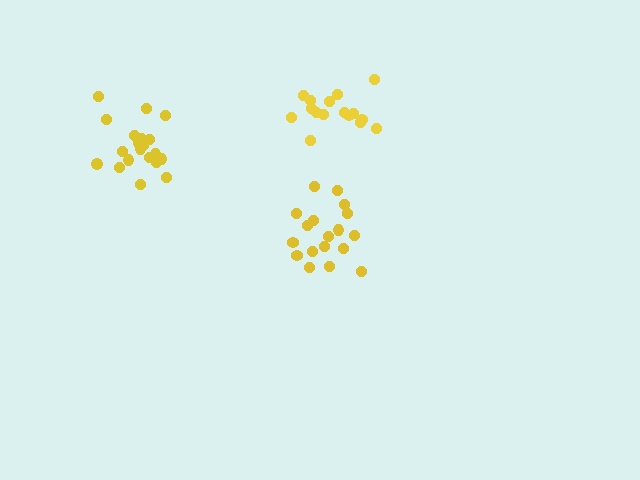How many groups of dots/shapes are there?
There are 3 groups.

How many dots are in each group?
Group 1: 16 dots, Group 2: 18 dots, Group 3: 21 dots (55 total).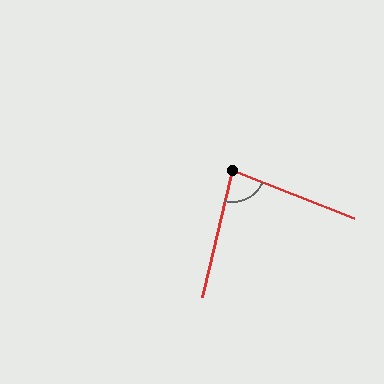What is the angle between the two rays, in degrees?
Approximately 82 degrees.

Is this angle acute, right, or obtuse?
It is acute.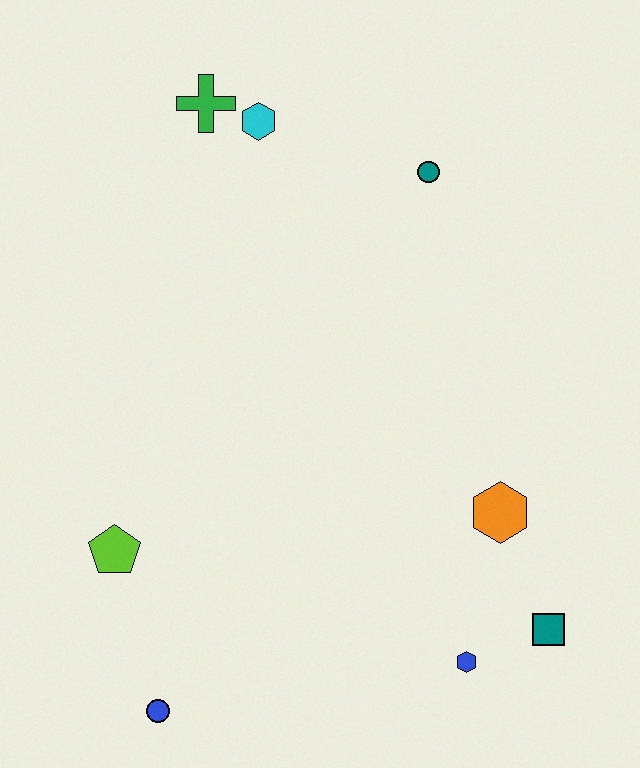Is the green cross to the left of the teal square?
Yes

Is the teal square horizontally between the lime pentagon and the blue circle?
No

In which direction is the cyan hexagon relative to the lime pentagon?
The cyan hexagon is above the lime pentagon.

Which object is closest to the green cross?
The cyan hexagon is closest to the green cross.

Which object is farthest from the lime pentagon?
The teal circle is farthest from the lime pentagon.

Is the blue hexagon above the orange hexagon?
No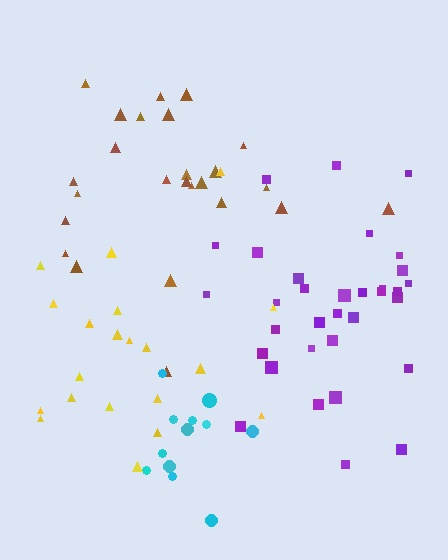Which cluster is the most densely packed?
Cyan.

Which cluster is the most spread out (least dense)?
Yellow.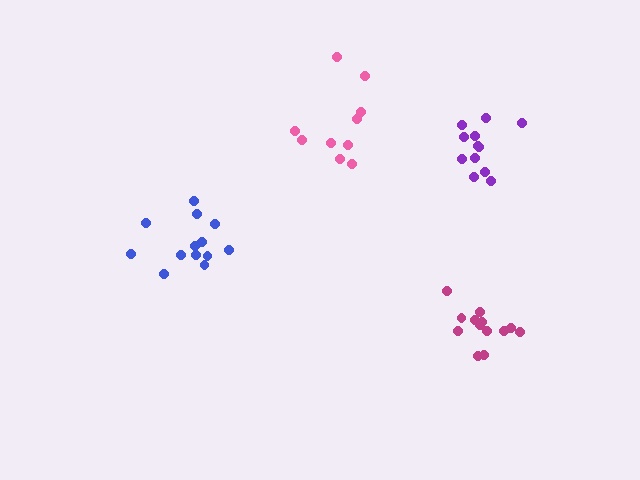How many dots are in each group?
Group 1: 13 dots, Group 2: 13 dots, Group 3: 12 dots, Group 4: 10 dots (48 total).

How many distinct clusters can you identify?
There are 4 distinct clusters.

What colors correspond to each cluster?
The clusters are colored: blue, magenta, purple, pink.